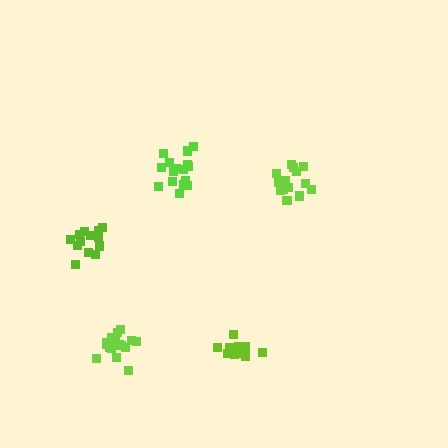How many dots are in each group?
Group 1: 14 dots, Group 2: 16 dots, Group 3: 14 dots, Group 4: 19 dots, Group 5: 13 dots (76 total).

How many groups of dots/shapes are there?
There are 5 groups.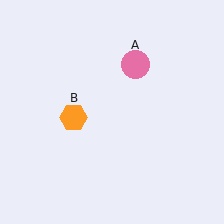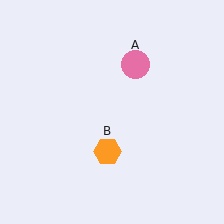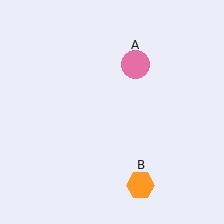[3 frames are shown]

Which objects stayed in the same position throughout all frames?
Pink circle (object A) remained stationary.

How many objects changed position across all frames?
1 object changed position: orange hexagon (object B).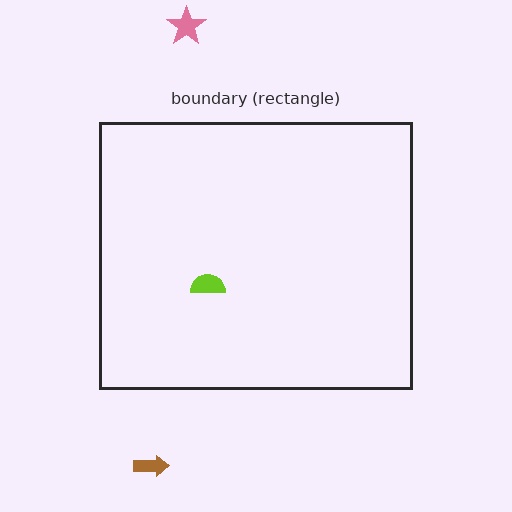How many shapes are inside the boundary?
1 inside, 2 outside.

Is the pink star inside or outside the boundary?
Outside.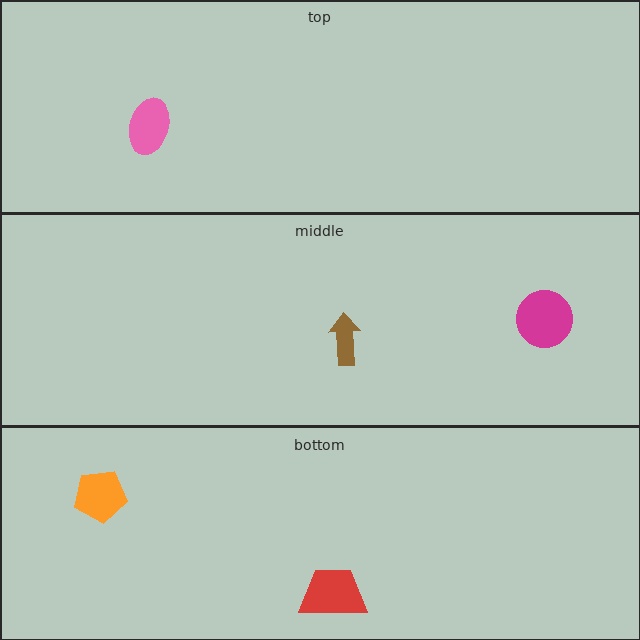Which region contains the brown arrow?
The middle region.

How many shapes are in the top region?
1.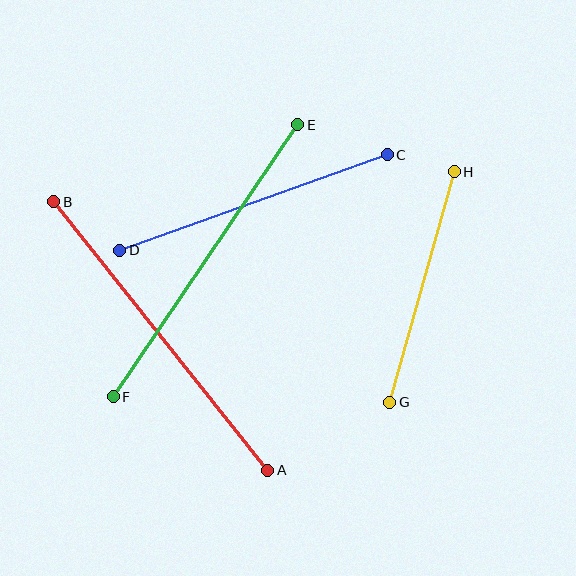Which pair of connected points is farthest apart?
Points A and B are farthest apart.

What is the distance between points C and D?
The distance is approximately 285 pixels.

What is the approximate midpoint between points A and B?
The midpoint is at approximately (161, 336) pixels.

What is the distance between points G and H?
The distance is approximately 239 pixels.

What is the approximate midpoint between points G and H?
The midpoint is at approximately (422, 287) pixels.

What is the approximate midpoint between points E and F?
The midpoint is at approximately (206, 261) pixels.